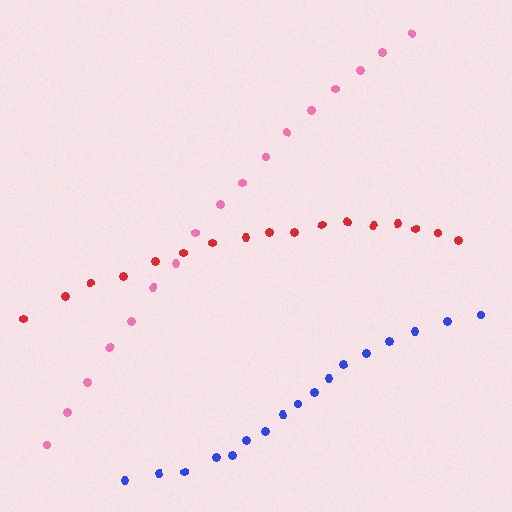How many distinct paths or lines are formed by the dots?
There are 3 distinct paths.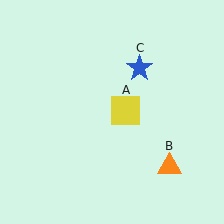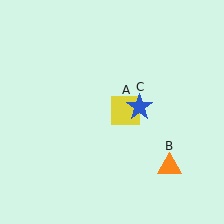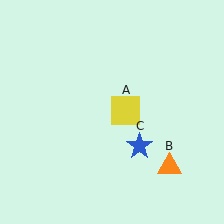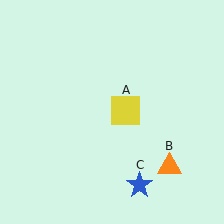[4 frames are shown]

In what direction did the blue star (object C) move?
The blue star (object C) moved down.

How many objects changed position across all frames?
1 object changed position: blue star (object C).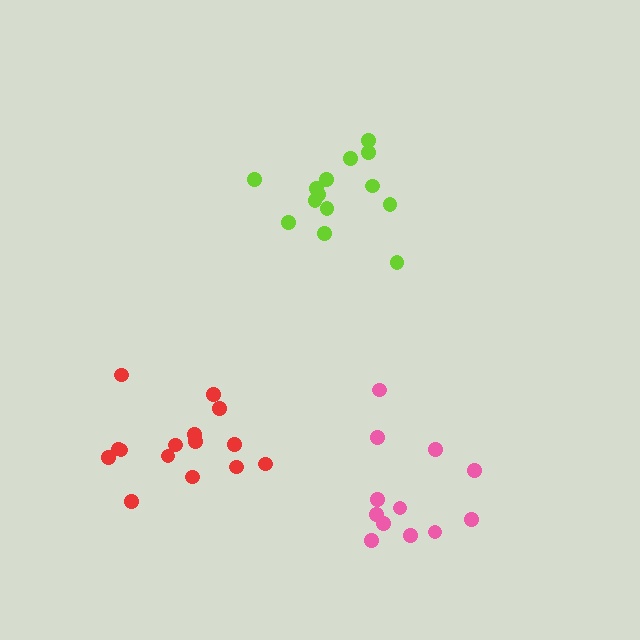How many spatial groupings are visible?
There are 3 spatial groupings.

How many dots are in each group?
Group 1: 15 dots, Group 2: 12 dots, Group 3: 14 dots (41 total).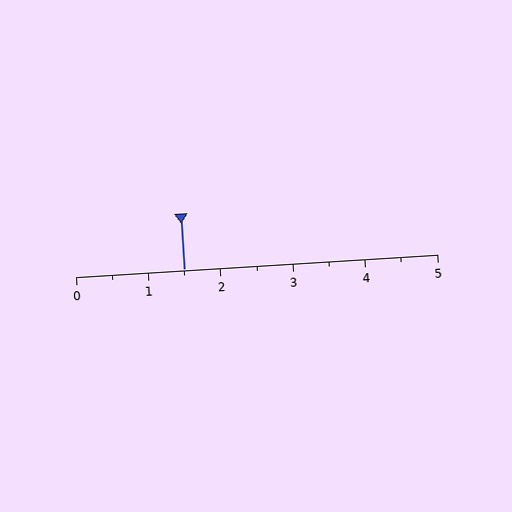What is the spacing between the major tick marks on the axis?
The major ticks are spaced 1 apart.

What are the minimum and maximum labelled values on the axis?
The axis runs from 0 to 5.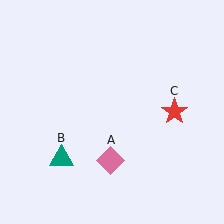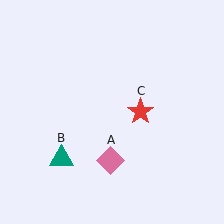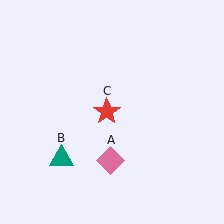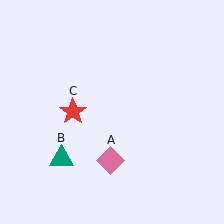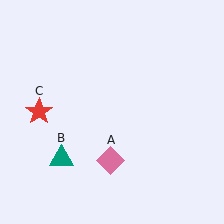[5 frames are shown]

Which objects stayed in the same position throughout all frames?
Pink diamond (object A) and teal triangle (object B) remained stationary.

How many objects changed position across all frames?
1 object changed position: red star (object C).